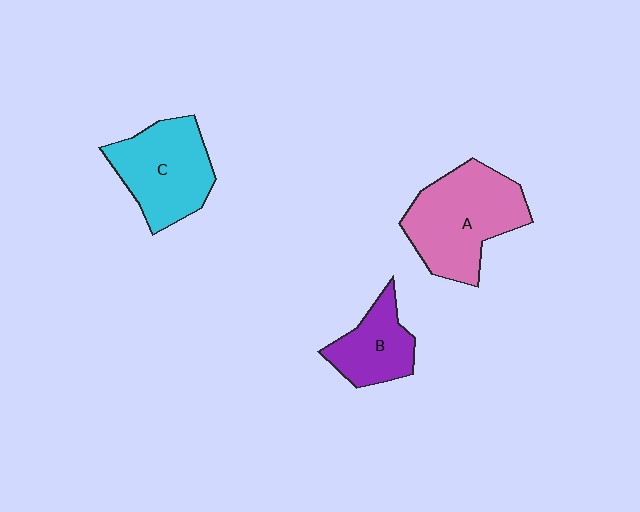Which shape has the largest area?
Shape A (pink).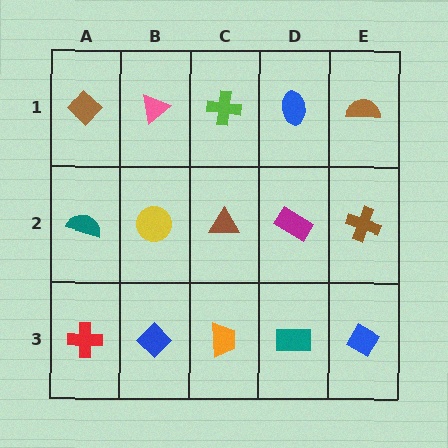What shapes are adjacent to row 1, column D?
A magenta rectangle (row 2, column D), a lime cross (row 1, column C), a brown semicircle (row 1, column E).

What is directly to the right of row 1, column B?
A lime cross.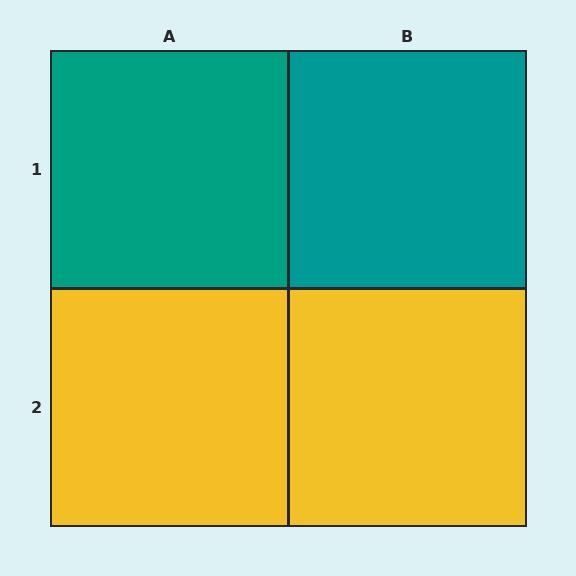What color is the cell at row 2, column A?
Yellow.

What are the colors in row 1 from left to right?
Teal, teal.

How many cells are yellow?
2 cells are yellow.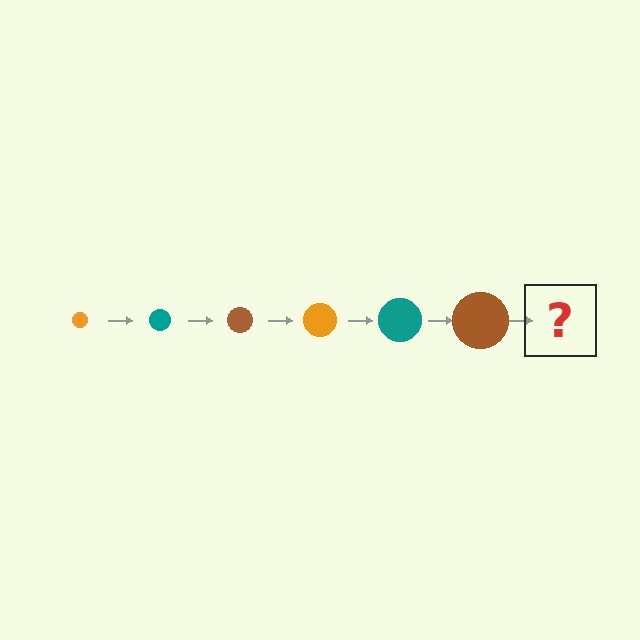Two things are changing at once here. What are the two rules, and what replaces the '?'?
The two rules are that the circle grows larger each step and the color cycles through orange, teal, and brown. The '?' should be an orange circle, larger than the previous one.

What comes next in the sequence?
The next element should be an orange circle, larger than the previous one.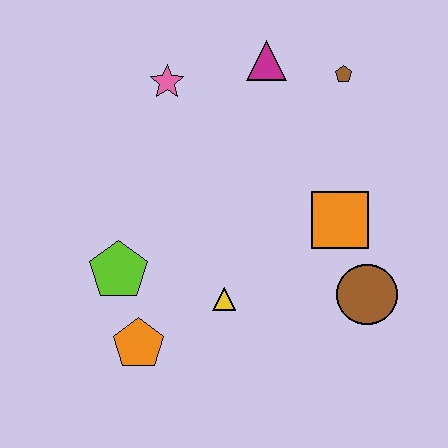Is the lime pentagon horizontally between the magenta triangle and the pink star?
No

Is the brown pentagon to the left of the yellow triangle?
No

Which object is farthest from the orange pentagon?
The brown pentagon is farthest from the orange pentagon.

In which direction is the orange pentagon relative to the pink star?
The orange pentagon is below the pink star.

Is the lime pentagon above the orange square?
No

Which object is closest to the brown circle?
The orange square is closest to the brown circle.